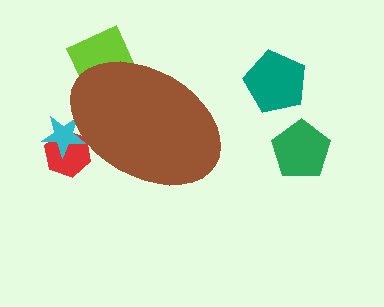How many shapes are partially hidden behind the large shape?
4 shapes are partially hidden.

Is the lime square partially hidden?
Yes, the lime square is partially hidden behind the brown ellipse.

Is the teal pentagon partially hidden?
No, the teal pentagon is fully visible.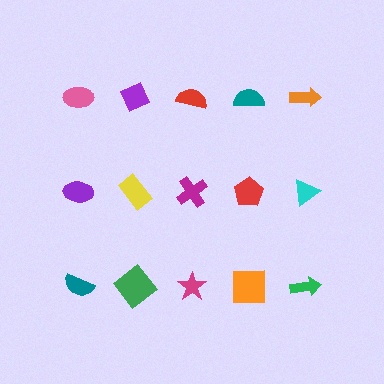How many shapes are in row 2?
5 shapes.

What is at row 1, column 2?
A purple diamond.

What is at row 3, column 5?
A green arrow.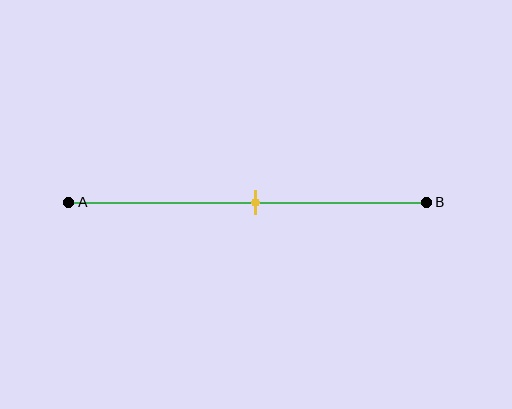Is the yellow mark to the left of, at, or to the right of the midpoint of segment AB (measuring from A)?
The yellow mark is approximately at the midpoint of segment AB.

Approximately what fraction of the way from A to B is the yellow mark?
The yellow mark is approximately 50% of the way from A to B.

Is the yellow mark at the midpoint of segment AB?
Yes, the mark is approximately at the midpoint.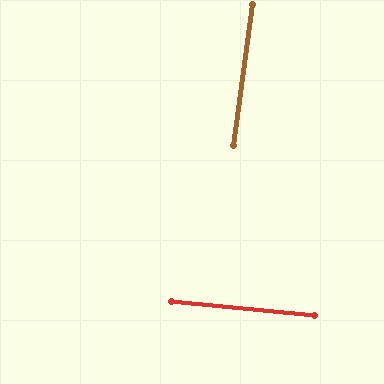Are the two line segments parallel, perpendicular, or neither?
Perpendicular — they meet at approximately 88°.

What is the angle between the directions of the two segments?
Approximately 88 degrees.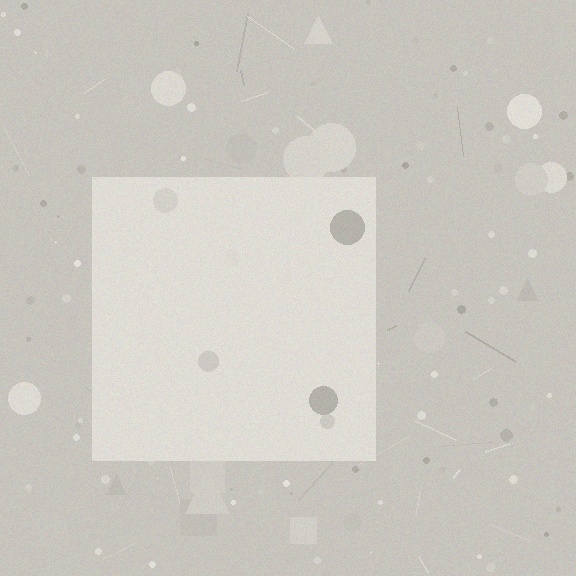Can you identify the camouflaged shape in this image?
The camouflaged shape is a square.